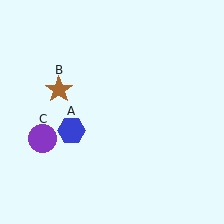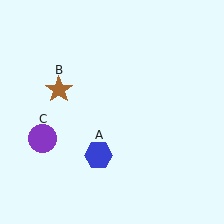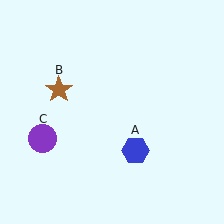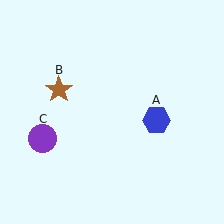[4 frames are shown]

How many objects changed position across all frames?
1 object changed position: blue hexagon (object A).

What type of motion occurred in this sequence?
The blue hexagon (object A) rotated counterclockwise around the center of the scene.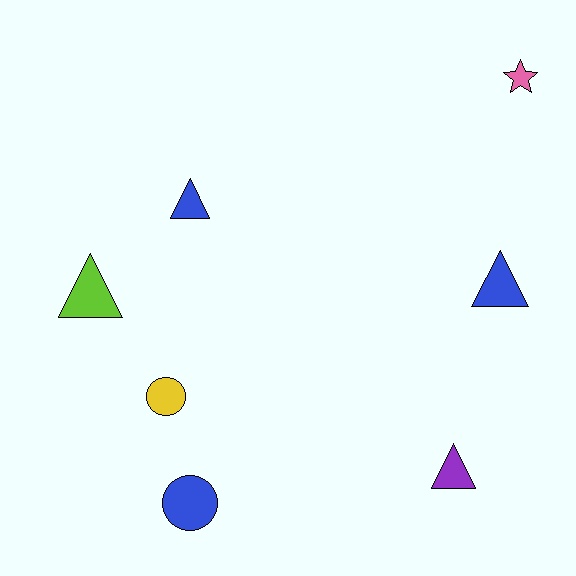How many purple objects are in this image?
There is 1 purple object.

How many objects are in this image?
There are 7 objects.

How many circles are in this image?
There are 2 circles.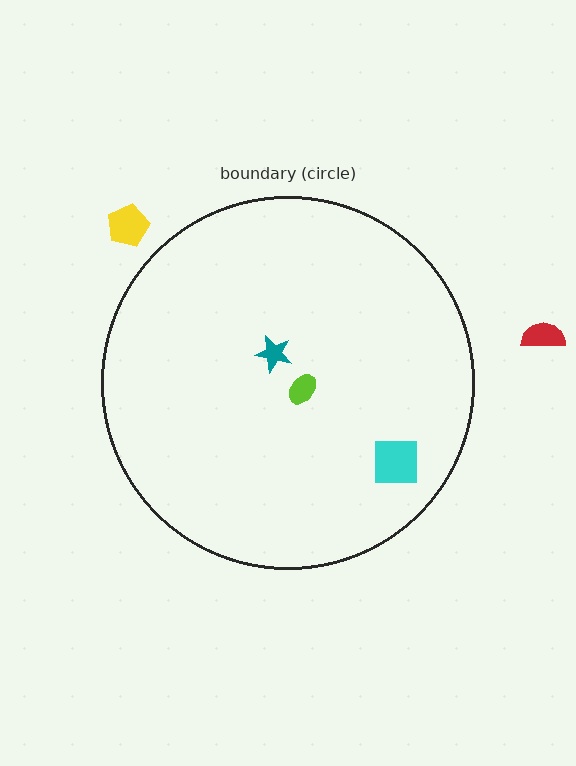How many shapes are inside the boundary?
3 inside, 2 outside.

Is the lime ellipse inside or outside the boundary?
Inside.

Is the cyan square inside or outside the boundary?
Inside.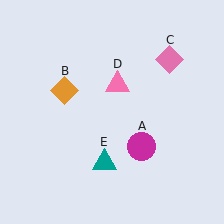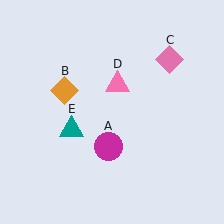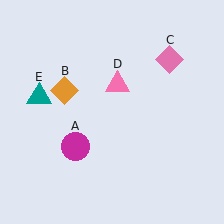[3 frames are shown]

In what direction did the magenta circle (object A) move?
The magenta circle (object A) moved left.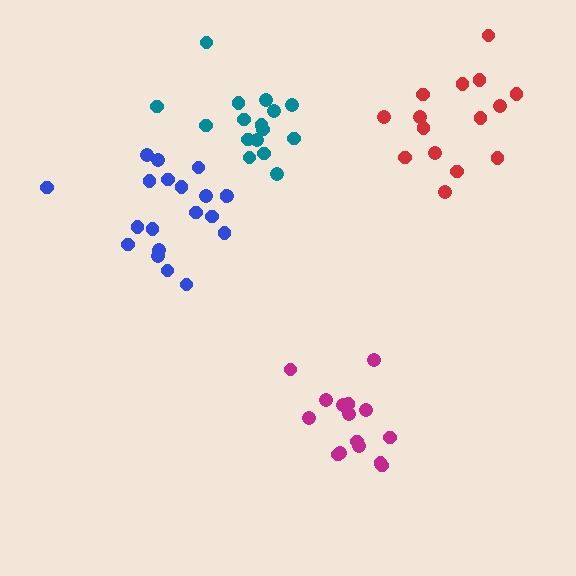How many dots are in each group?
Group 1: 16 dots, Group 2: 15 dots, Group 3: 15 dots, Group 4: 20 dots (66 total).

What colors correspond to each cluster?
The clusters are colored: teal, magenta, red, blue.